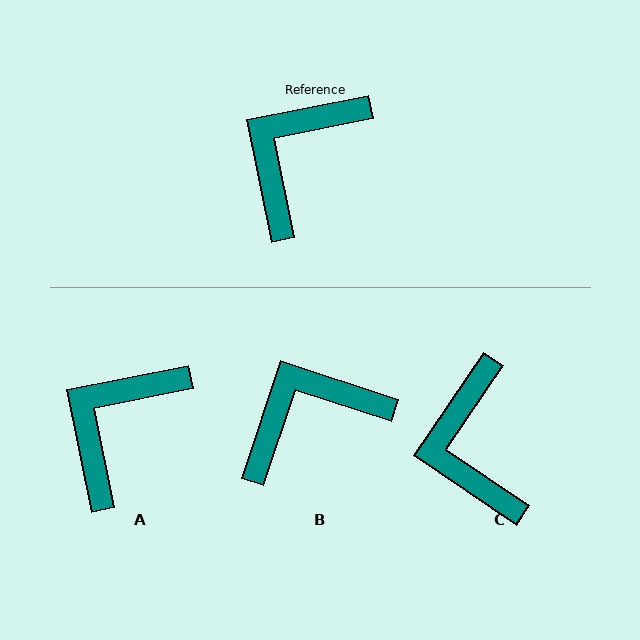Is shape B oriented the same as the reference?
No, it is off by about 30 degrees.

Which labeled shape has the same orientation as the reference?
A.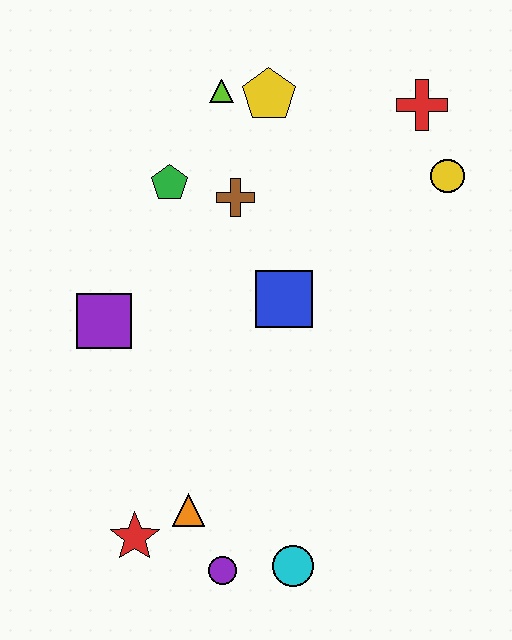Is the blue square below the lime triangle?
Yes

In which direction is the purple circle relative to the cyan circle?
The purple circle is to the left of the cyan circle.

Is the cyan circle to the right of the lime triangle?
Yes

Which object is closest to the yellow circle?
The red cross is closest to the yellow circle.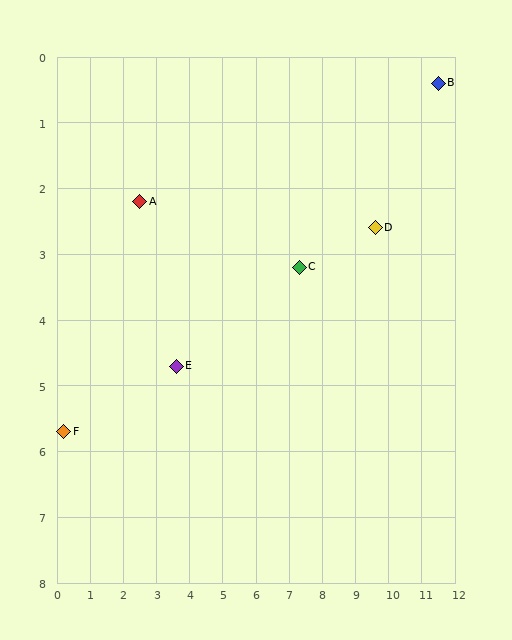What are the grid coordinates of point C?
Point C is at approximately (7.3, 3.2).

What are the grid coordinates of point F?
Point F is at approximately (0.2, 5.7).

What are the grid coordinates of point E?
Point E is at approximately (3.6, 4.7).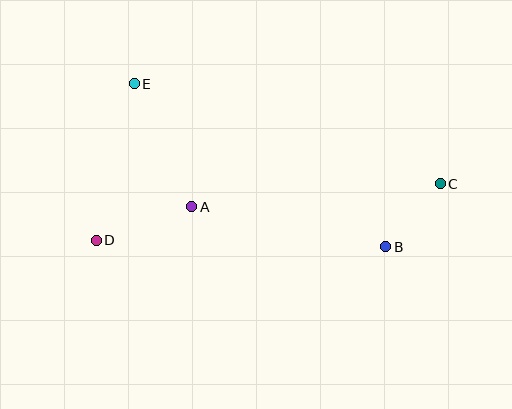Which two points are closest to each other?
Points B and C are closest to each other.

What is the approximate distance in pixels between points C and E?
The distance between C and E is approximately 322 pixels.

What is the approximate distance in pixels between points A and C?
The distance between A and C is approximately 249 pixels.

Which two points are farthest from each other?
Points C and D are farthest from each other.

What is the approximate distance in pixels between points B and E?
The distance between B and E is approximately 300 pixels.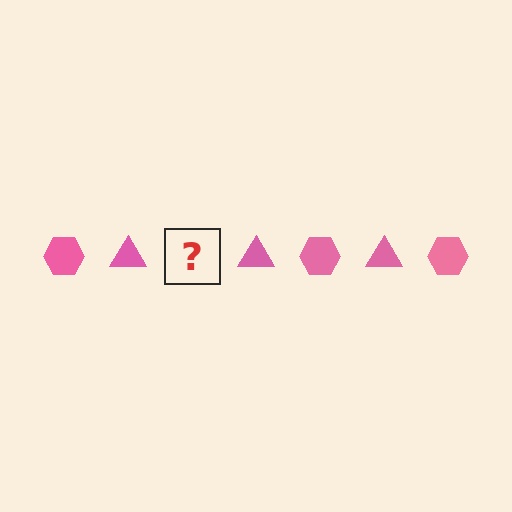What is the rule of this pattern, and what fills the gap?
The rule is that the pattern cycles through hexagon, triangle shapes in pink. The gap should be filled with a pink hexagon.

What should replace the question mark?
The question mark should be replaced with a pink hexagon.